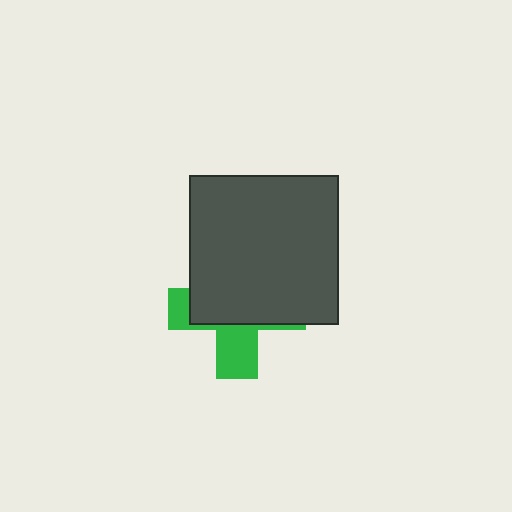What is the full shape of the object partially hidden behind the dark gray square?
The partially hidden object is a green cross.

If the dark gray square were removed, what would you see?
You would see the complete green cross.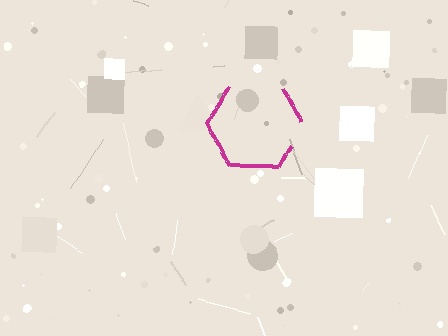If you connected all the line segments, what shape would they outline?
They would outline a hexagon.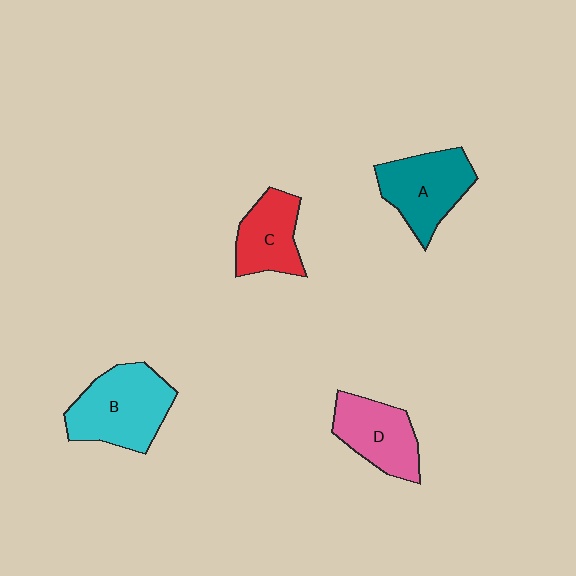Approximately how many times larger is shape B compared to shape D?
Approximately 1.3 times.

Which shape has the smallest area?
Shape C (red).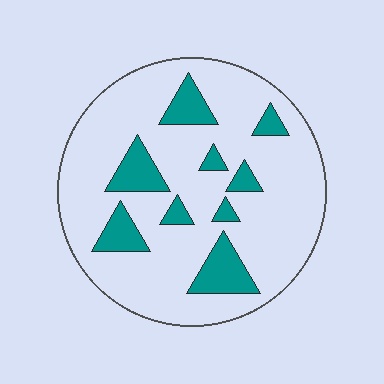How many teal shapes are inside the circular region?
9.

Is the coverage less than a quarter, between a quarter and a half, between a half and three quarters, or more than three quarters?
Less than a quarter.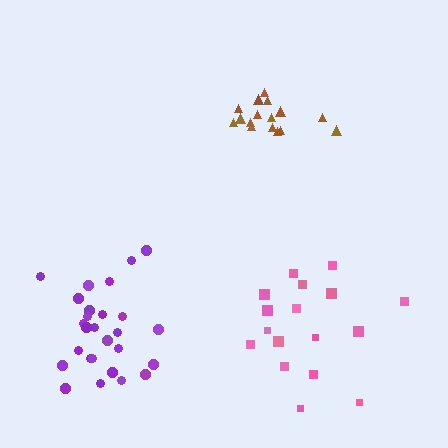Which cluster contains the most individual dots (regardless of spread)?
Purple (27).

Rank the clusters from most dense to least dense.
purple, brown, pink.